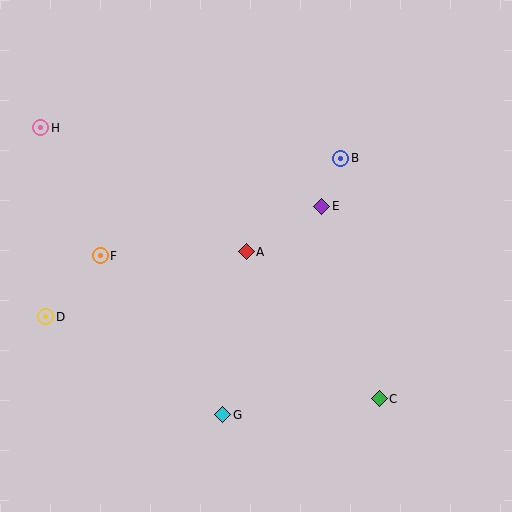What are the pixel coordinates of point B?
Point B is at (341, 158).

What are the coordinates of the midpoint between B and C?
The midpoint between B and C is at (360, 278).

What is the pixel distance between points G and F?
The distance between G and F is 201 pixels.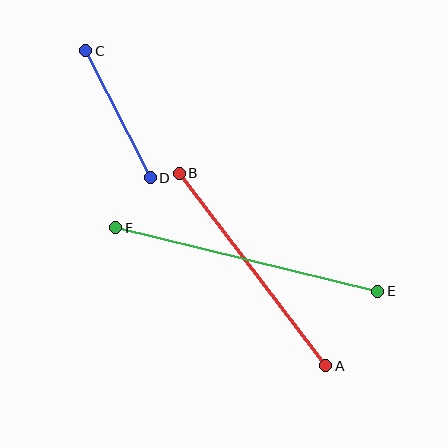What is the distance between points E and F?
The distance is approximately 270 pixels.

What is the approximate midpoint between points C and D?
The midpoint is at approximately (118, 114) pixels.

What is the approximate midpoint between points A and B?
The midpoint is at approximately (252, 269) pixels.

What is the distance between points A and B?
The distance is approximately 242 pixels.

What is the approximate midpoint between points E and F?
The midpoint is at approximately (247, 259) pixels.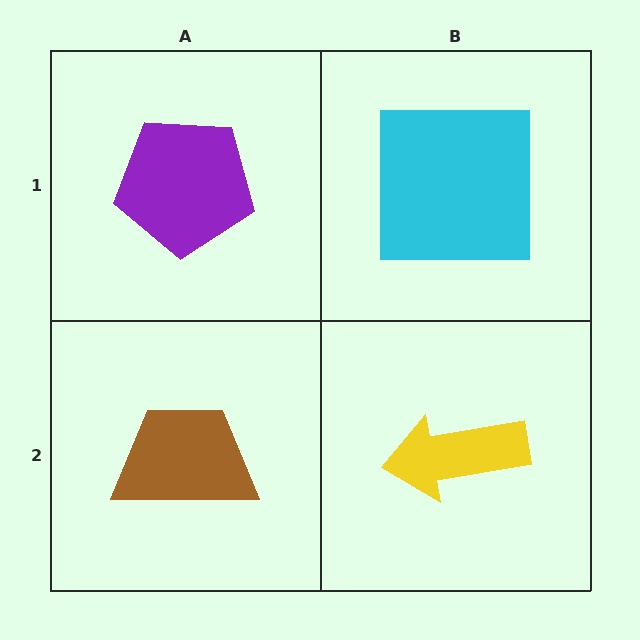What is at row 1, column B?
A cyan square.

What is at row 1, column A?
A purple pentagon.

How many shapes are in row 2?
2 shapes.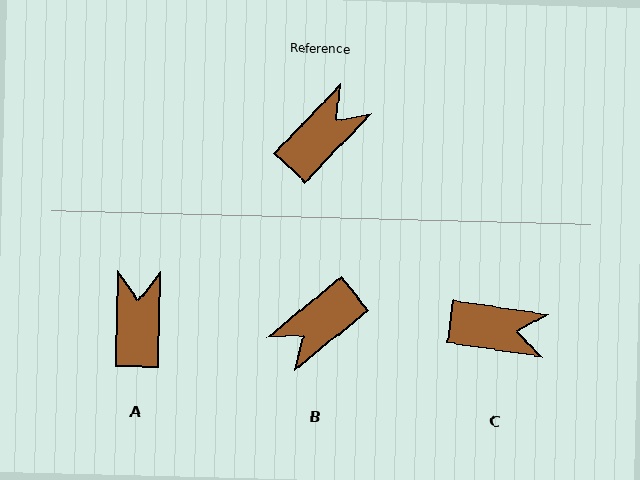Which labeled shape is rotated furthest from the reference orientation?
B, about 173 degrees away.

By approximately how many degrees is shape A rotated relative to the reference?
Approximately 43 degrees counter-clockwise.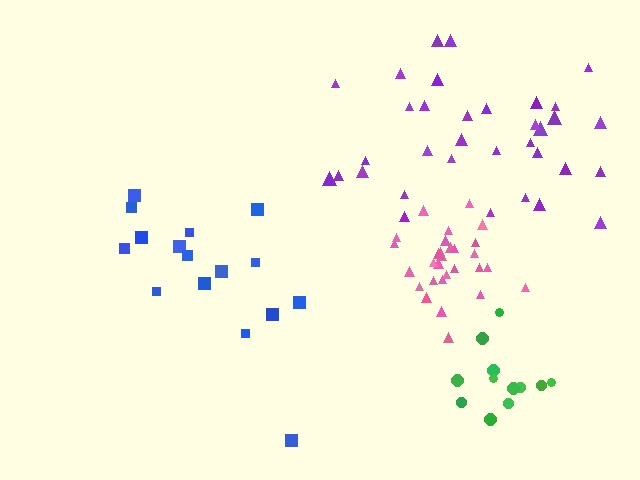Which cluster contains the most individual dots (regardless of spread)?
Purple (34).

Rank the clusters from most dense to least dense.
pink, green, purple, blue.